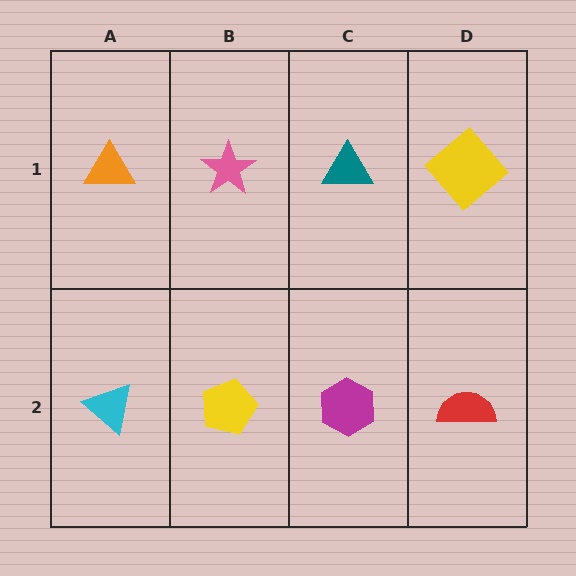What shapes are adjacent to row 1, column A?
A cyan triangle (row 2, column A), a pink star (row 1, column B).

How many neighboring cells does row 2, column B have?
3.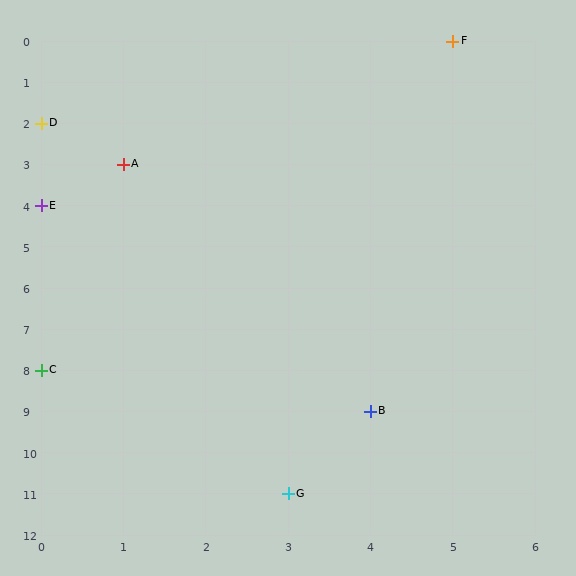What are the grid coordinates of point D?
Point D is at grid coordinates (0, 2).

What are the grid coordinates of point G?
Point G is at grid coordinates (3, 11).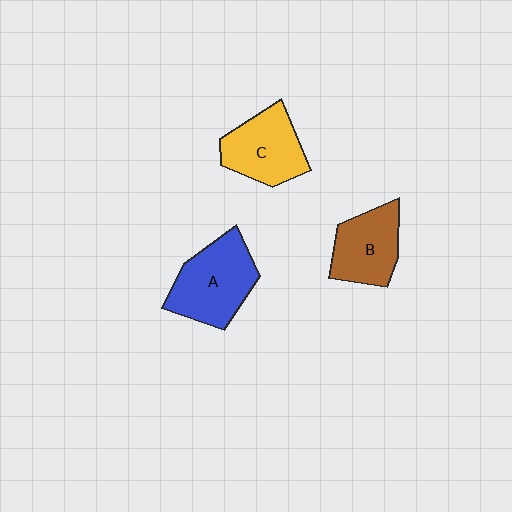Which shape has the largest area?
Shape A (blue).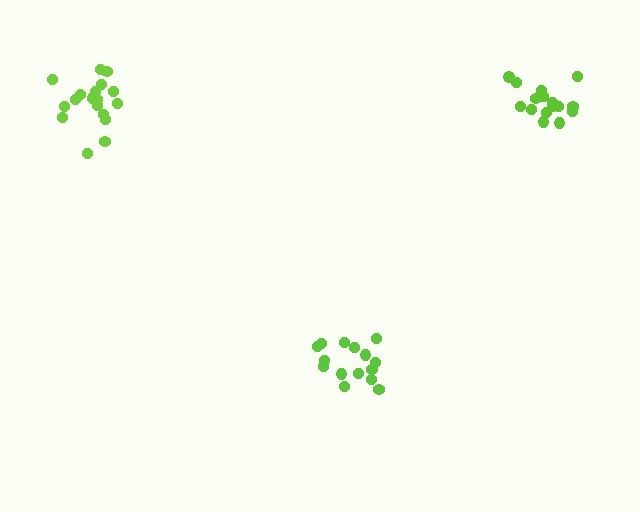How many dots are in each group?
Group 1: 19 dots, Group 2: 16 dots, Group 3: 15 dots (50 total).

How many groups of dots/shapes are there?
There are 3 groups.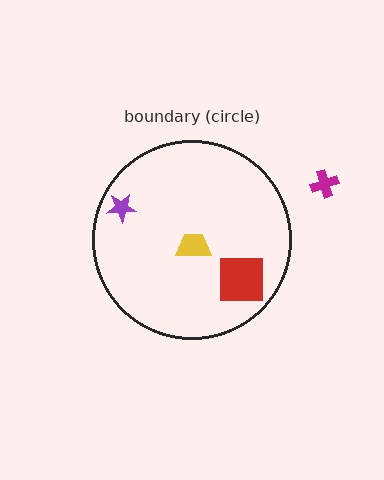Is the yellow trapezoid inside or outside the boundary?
Inside.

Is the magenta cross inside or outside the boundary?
Outside.